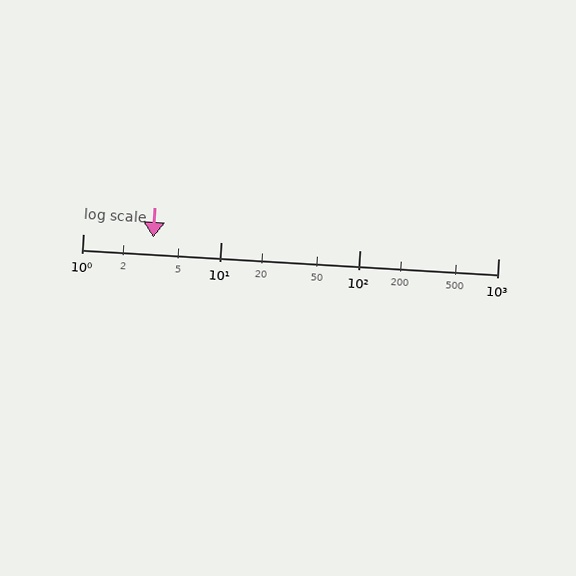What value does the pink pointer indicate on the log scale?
The pointer indicates approximately 3.2.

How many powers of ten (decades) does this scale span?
The scale spans 3 decades, from 1 to 1000.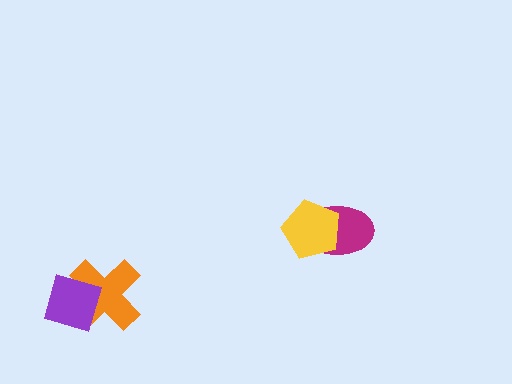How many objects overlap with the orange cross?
1 object overlaps with the orange cross.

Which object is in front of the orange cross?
The purple diamond is in front of the orange cross.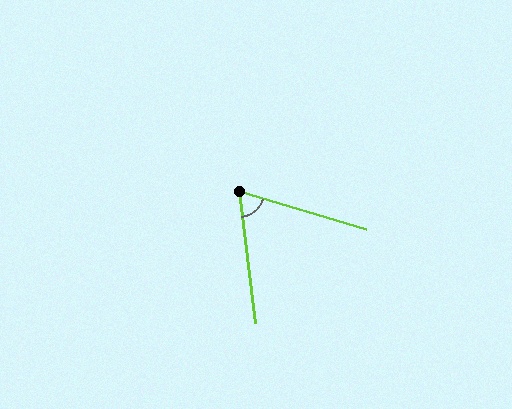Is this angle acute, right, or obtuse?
It is acute.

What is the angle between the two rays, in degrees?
Approximately 66 degrees.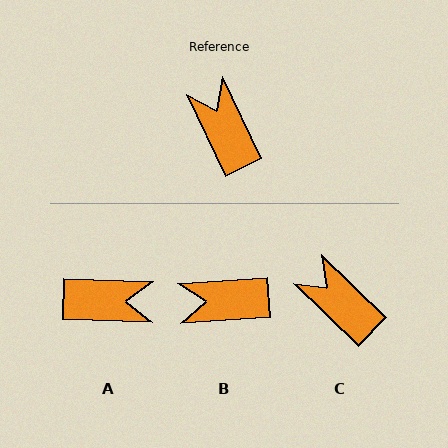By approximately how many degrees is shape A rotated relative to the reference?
Approximately 118 degrees clockwise.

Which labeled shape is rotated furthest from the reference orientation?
A, about 118 degrees away.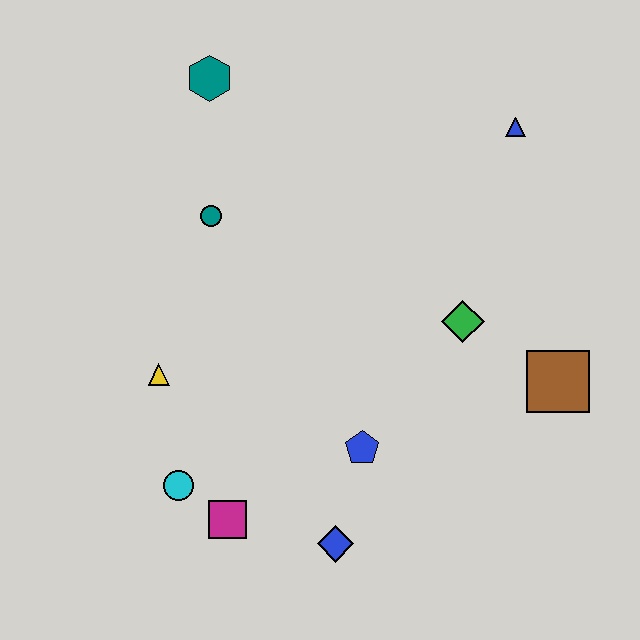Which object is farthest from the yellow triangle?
The blue triangle is farthest from the yellow triangle.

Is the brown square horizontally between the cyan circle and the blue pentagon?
No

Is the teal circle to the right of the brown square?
No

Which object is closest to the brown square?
The green diamond is closest to the brown square.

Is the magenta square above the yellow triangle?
No